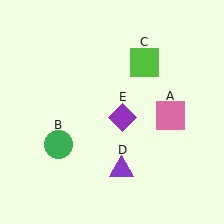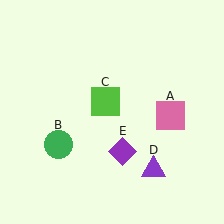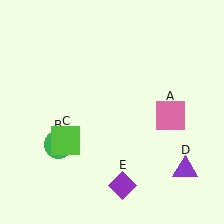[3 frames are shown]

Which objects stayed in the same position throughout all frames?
Pink square (object A) and green circle (object B) remained stationary.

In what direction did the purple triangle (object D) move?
The purple triangle (object D) moved right.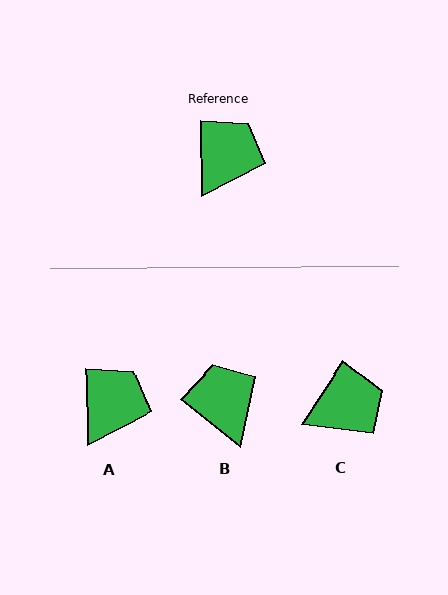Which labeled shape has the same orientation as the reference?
A.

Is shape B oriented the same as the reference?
No, it is off by about 51 degrees.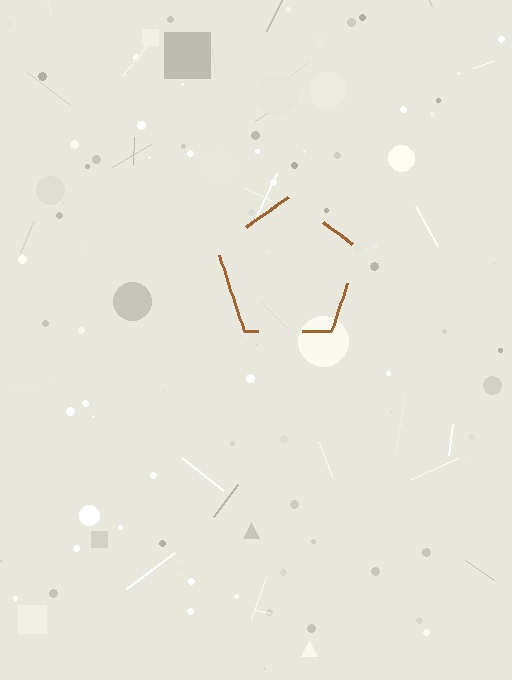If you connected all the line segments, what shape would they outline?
They would outline a pentagon.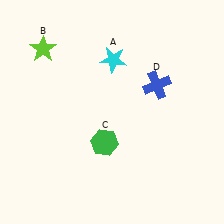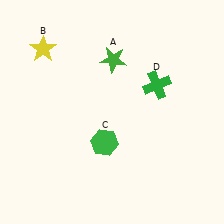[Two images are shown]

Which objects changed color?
A changed from cyan to green. B changed from lime to yellow. D changed from blue to green.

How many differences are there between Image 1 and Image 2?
There are 3 differences between the two images.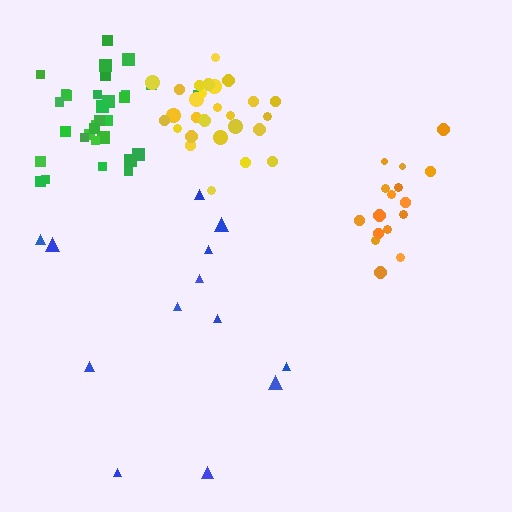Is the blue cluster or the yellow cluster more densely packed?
Yellow.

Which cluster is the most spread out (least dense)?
Blue.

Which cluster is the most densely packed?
Yellow.